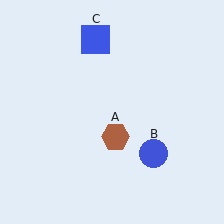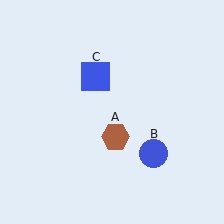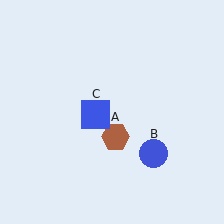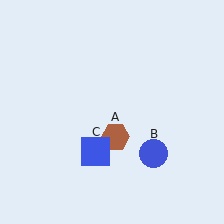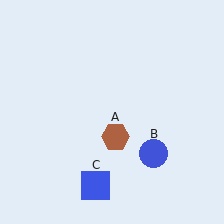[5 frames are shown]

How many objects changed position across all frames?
1 object changed position: blue square (object C).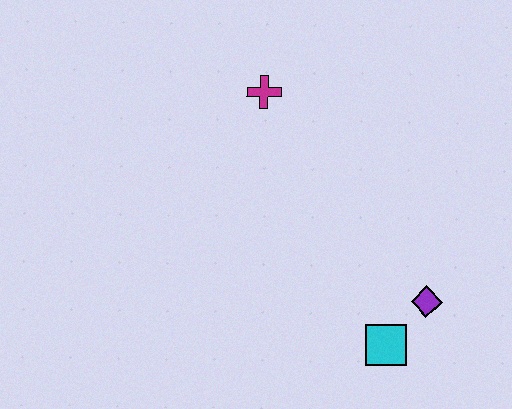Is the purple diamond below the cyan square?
No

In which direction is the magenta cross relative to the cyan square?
The magenta cross is above the cyan square.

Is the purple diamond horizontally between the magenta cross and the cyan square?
No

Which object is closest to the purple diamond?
The cyan square is closest to the purple diamond.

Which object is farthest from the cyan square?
The magenta cross is farthest from the cyan square.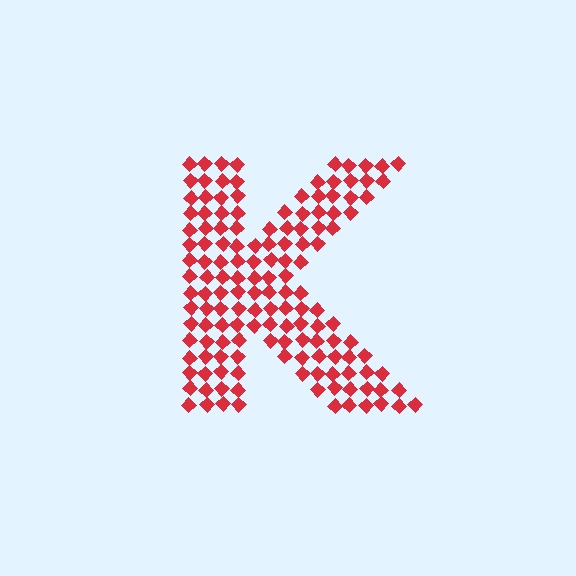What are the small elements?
The small elements are diamonds.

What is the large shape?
The large shape is the letter K.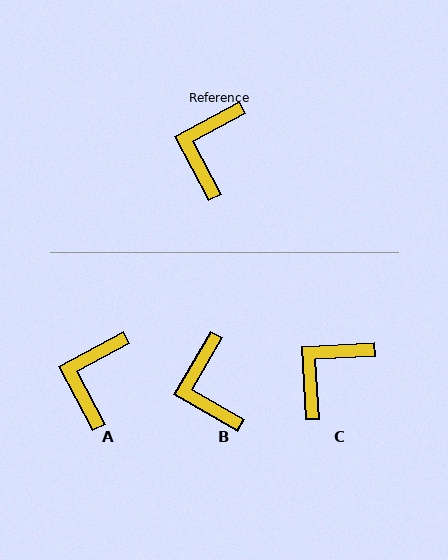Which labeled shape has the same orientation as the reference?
A.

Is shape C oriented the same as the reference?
No, it is off by about 25 degrees.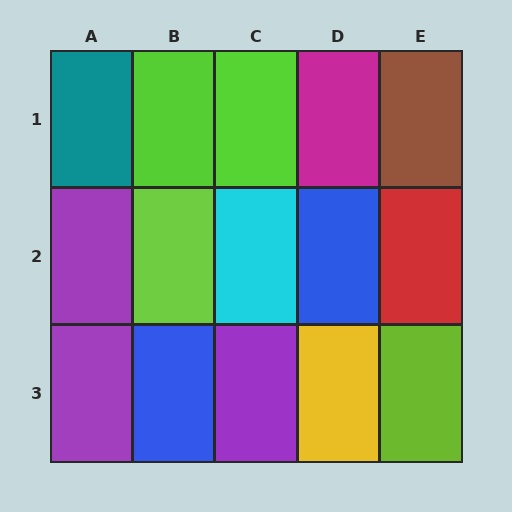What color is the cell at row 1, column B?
Lime.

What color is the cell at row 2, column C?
Cyan.